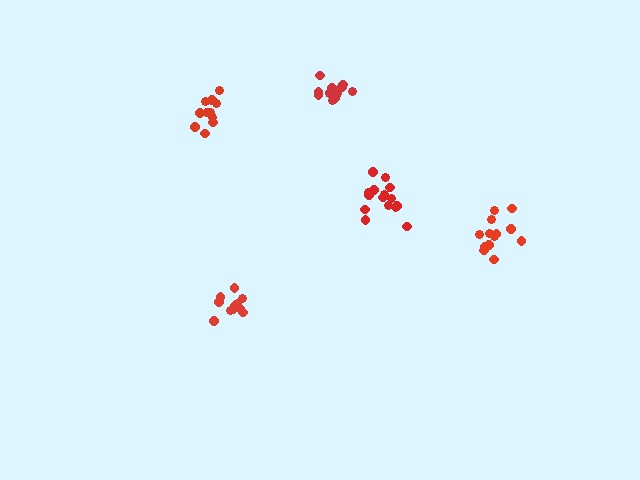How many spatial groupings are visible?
There are 5 spatial groupings.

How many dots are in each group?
Group 1: 11 dots, Group 2: 13 dots, Group 3: 15 dots, Group 4: 11 dots, Group 5: 16 dots (66 total).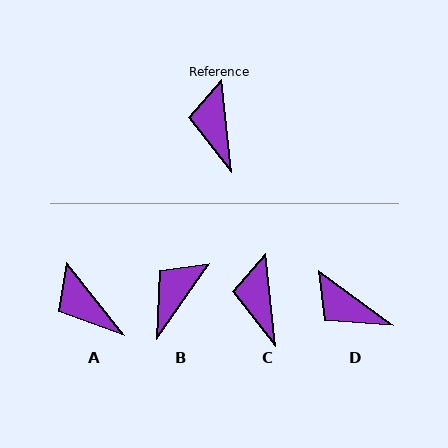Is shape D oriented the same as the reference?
No, it is off by about 48 degrees.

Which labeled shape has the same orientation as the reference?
C.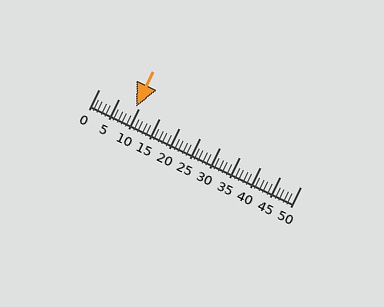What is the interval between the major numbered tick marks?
The major tick marks are spaced 5 units apart.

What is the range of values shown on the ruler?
The ruler shows values from 0 to 50.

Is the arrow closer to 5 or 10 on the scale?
The arrow is closer to 10.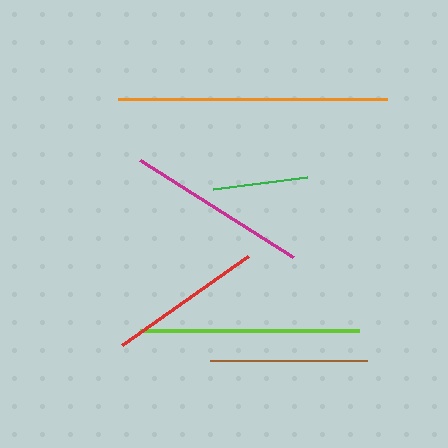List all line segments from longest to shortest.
From longest to shortest: orange, lime, magenta, brown, red, green.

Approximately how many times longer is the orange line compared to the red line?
The orange line is approximately 1.8 times the length of the red line.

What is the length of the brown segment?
The brown segment is approximately 157 pixels long.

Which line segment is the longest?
The orange line is the longest at approximately 269 pixels.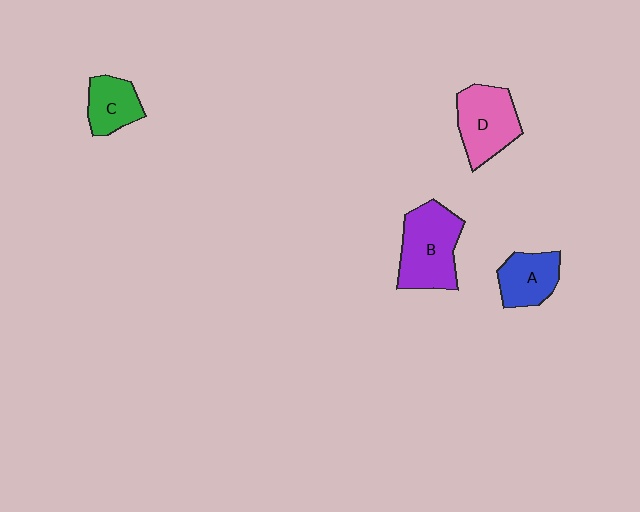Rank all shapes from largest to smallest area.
From largest to smallest: B (purple), D (pink), A (blue), C (green).